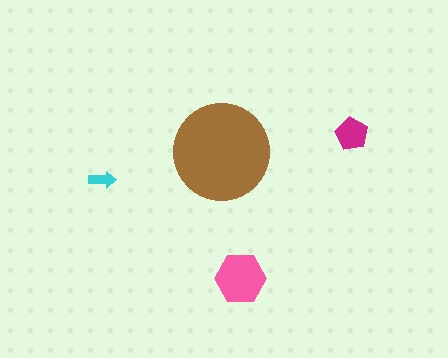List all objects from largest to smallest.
The brown circle, the pink hexagon, the magenta pentagon, the cyan arrow.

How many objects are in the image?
There are 4 objects in the image.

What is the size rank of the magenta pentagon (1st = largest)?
3rd.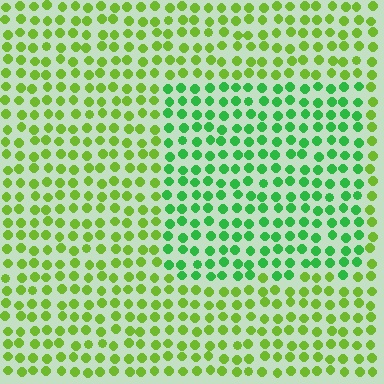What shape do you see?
I see a rectangle.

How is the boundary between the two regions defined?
The boundary is defined purely by a slight shift in hue (about 37 degrees). Spacing, size, and orientation are identical on both sides.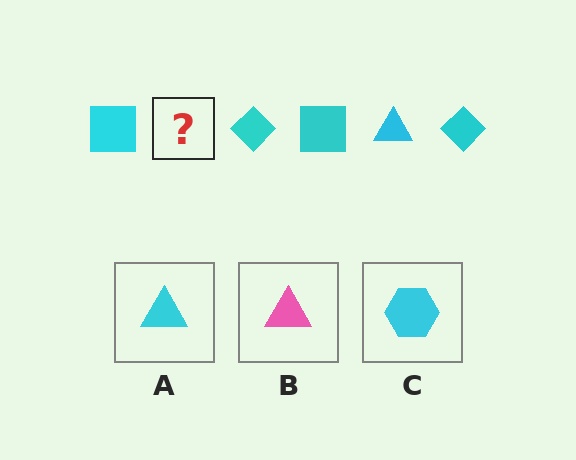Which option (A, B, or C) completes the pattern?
A.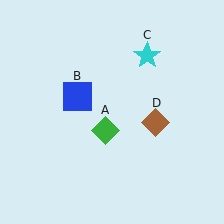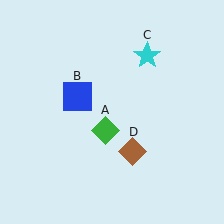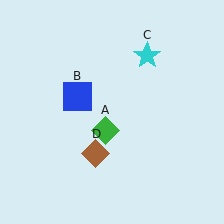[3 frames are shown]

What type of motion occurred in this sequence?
The brown diamond (object D) rotated clockwise around the center of the scene.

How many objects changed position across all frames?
1 object changed position: brown diamond (object D).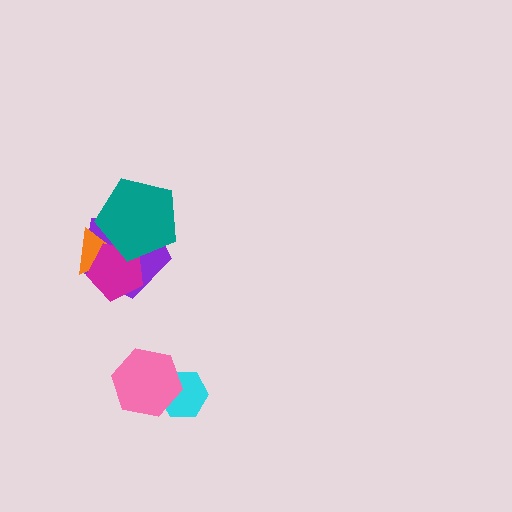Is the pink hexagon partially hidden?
No, no other shape covers it.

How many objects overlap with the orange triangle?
3 objects overlap with the orange triangle.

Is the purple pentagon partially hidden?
Yes, it is partially covered by another shape.